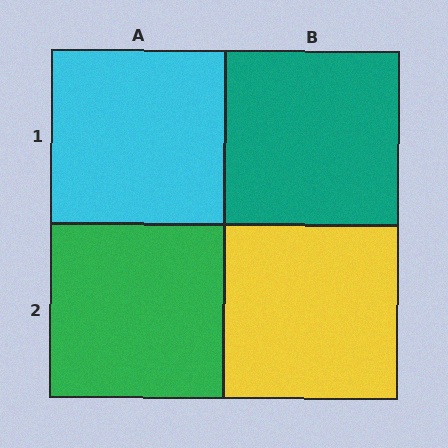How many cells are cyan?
1 cell is cyan.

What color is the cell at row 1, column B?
Teal.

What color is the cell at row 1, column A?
Cyan.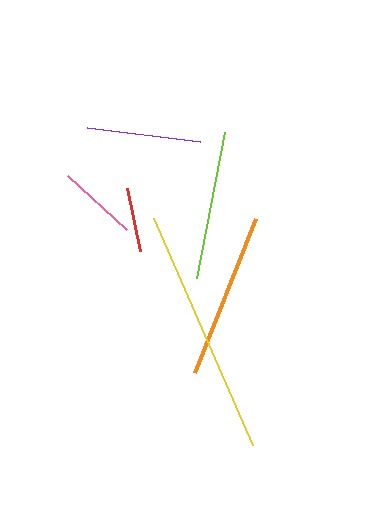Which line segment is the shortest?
The red line is the shortest at approximately 65 pixels.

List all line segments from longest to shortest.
From longest to shortest: yellow, orange, lime, purple, pink, red.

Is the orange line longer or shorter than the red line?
The orange line is longer than the red line.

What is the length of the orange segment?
The orange segment is approximately 165 pixels long.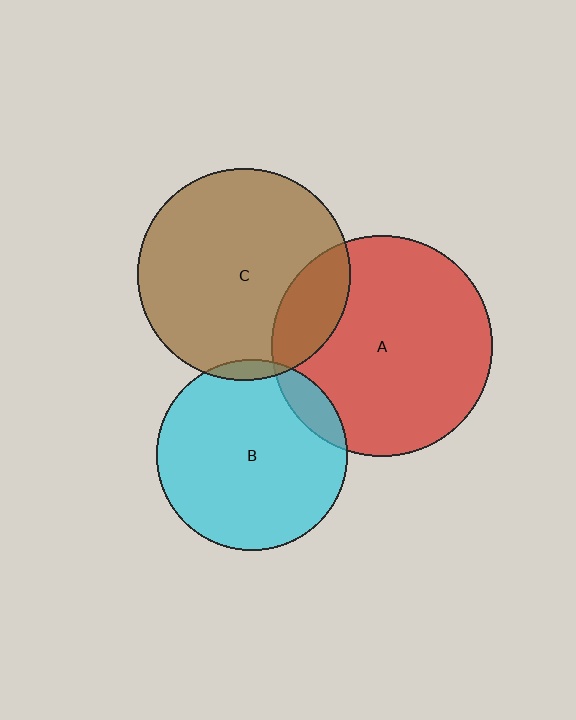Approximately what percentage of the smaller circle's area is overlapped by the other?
Approximately 5%.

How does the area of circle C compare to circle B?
Approximately 1.2 times.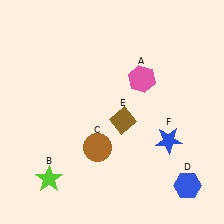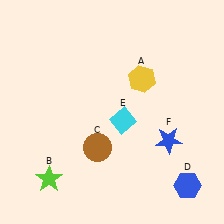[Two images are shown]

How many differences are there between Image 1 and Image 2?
There are 2 differences between the two images.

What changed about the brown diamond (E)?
In Image 1, E is brown. In Image 2, it changed to cyan.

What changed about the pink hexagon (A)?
In Image 1, A is pink. In Image 2, it changed to yellow.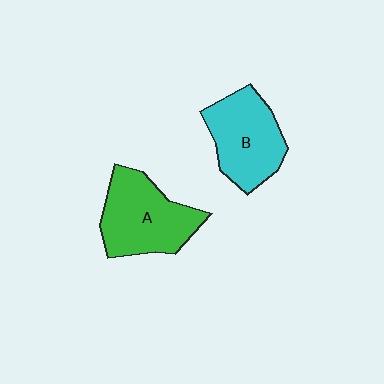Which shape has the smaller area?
Shape B (cyan).